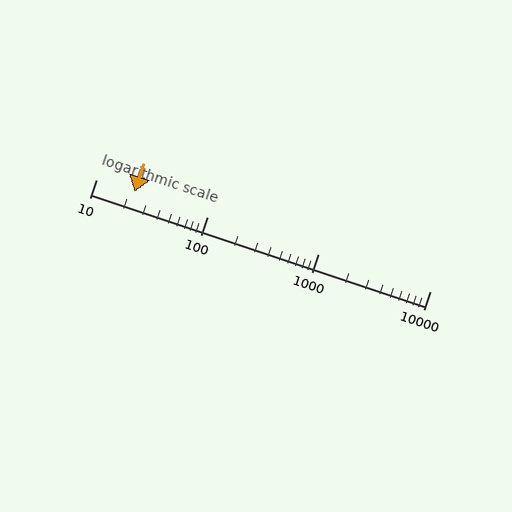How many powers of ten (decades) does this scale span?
The scale spans 3 decades, from 10 to 10000.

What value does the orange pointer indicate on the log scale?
The pointer indicates approximately 22.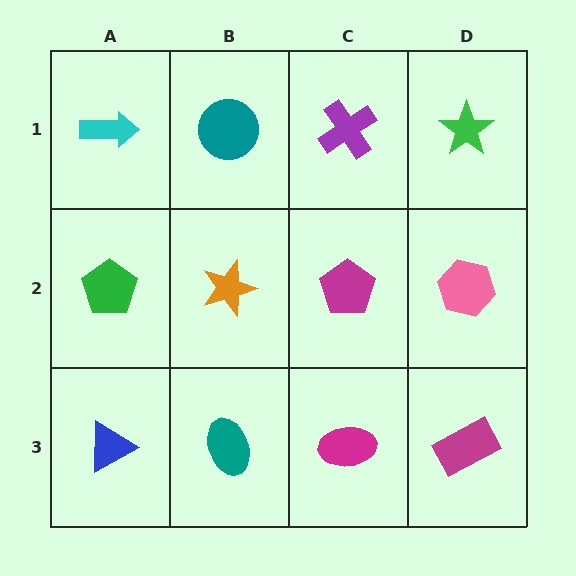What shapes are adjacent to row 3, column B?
An orange star (row 2, column B), a blue triangle (row 3, column A), a magenta ellipse (row 3, column C).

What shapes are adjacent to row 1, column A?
A green pentagon (row 2, column A), a teal circle (row 1, column B).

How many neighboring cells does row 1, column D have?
2.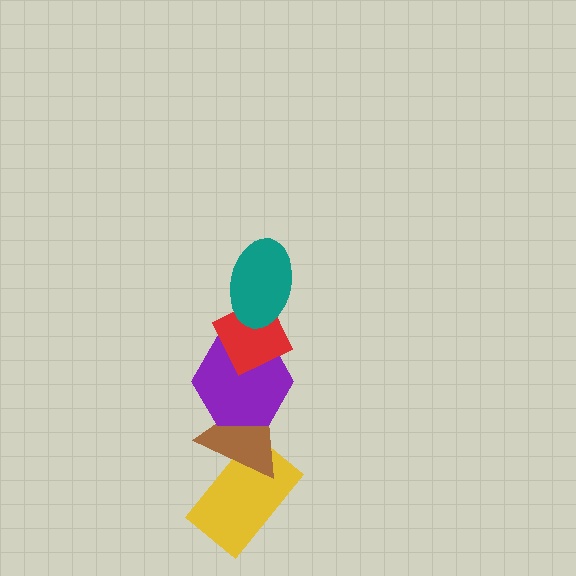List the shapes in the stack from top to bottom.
From top to bottom: the teal ellipse, the red diamond, the purple hexagon, the brown triangle, the yellow rectangle.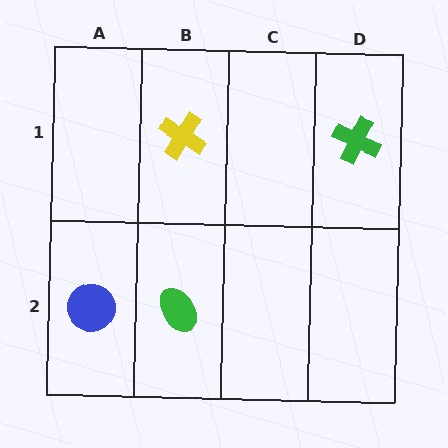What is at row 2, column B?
A green ellipse.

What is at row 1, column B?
A yellow cross.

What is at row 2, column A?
A blue circle.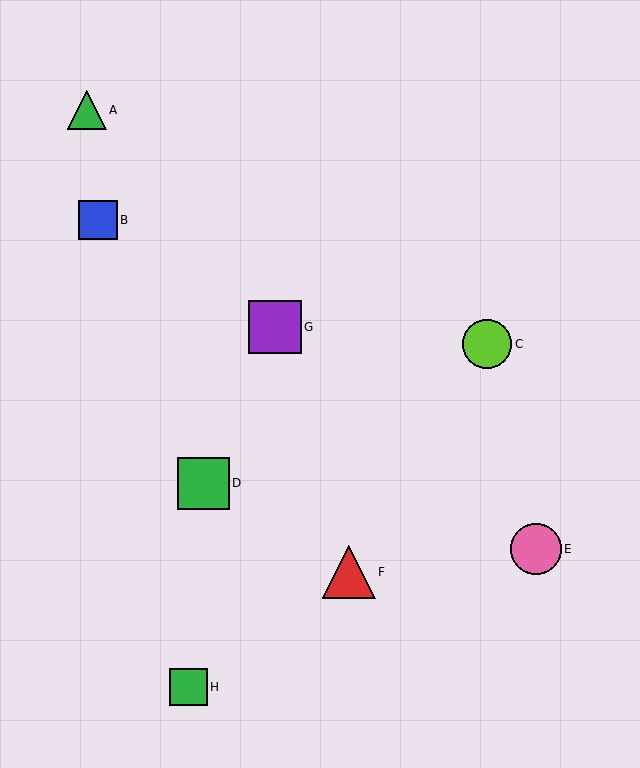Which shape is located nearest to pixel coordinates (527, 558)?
The pink circle (labeled E) at (536, 549) is nearest to that location.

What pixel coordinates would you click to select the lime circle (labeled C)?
Click at (487, 344) to select the lime circle C.